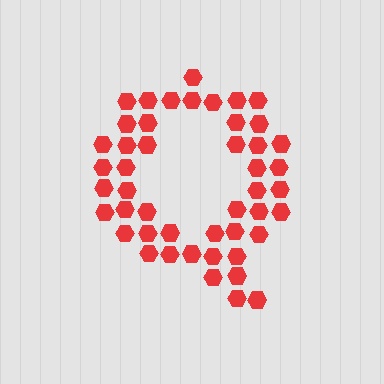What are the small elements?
The small elements are hexagons.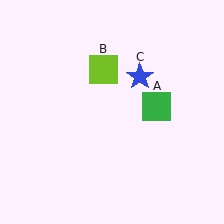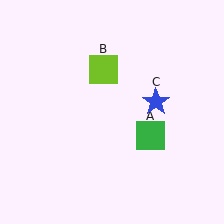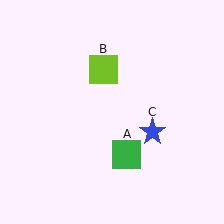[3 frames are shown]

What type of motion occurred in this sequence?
The green square (object A), blue star (object C) rotated clockwise around the center of the scene.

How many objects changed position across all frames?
2 objects changed position: green square (object A), blue star (object C).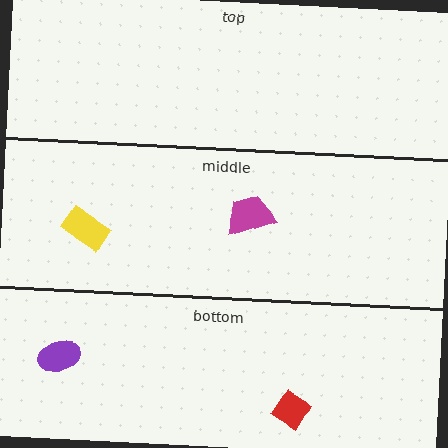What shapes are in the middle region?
The magenta trapezoid, the yellow rectangle.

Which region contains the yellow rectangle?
The middle region.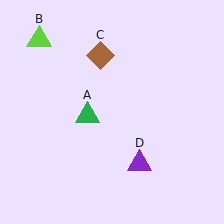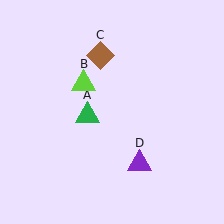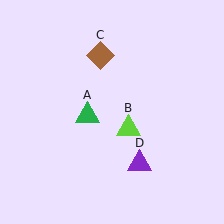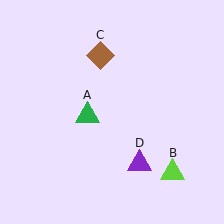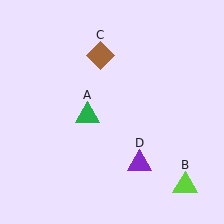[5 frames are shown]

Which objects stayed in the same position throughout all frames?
Green triangle (object A) and brown diamond (object C) and purple triangle (object D) remained stationary.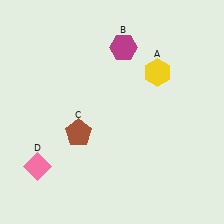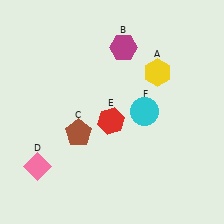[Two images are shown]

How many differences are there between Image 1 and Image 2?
There are 2 differences between the two images.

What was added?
A red hexagon (E), a cyan circle (F) were added in Image 2.